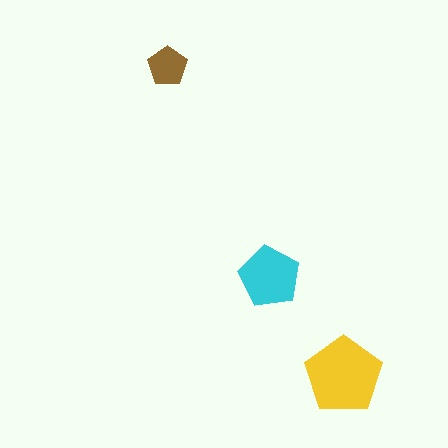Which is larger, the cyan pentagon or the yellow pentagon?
The yellow one.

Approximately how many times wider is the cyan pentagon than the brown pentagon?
About 1.5 times wider.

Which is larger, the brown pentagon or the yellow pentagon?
The yellow one.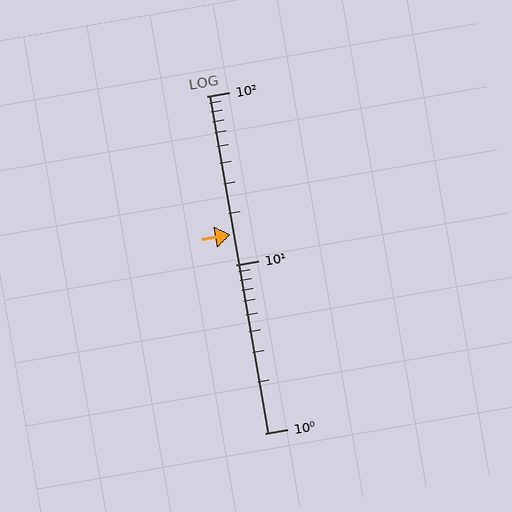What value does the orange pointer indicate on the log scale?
The pointer indicates approximately 15.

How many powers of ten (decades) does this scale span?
The scale spans 2 decades, from 1 to 100.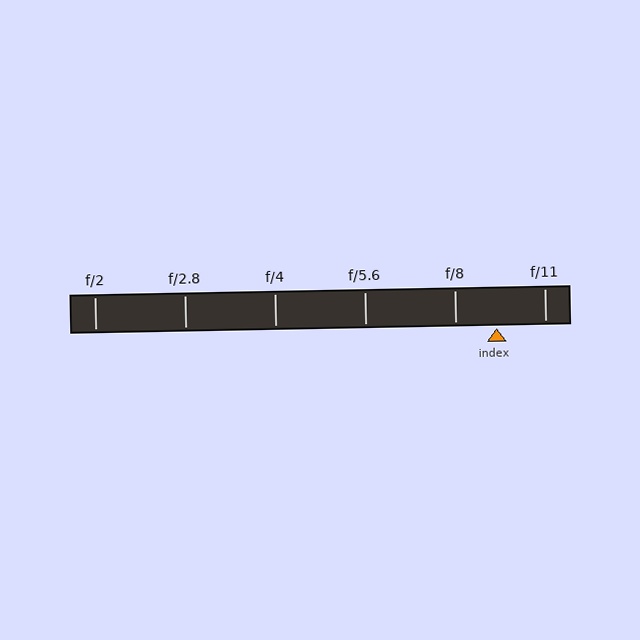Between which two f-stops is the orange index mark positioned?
The index mark is between f/8 and f/11.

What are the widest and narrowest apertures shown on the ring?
The widest aperture shown is f/2 and the narrowest is f/11.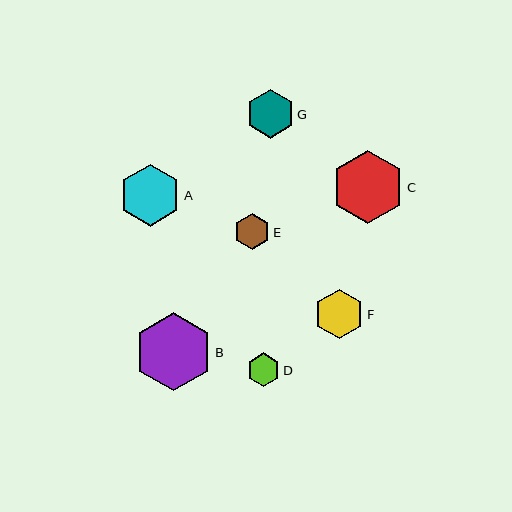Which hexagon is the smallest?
Hexagon D is the smallest with a size of approximately 33 pixels.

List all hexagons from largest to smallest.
From largest to smallest: B, C, A, F, G, E, D.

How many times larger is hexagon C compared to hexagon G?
Hexagon C is approximately 1.5 times the size of hexagon G.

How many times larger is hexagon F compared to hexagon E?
Hexagon F is approximately 1.4 times the size of hexagon E.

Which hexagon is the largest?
Hexagon B is the largest with a size of approximately 78 pixels.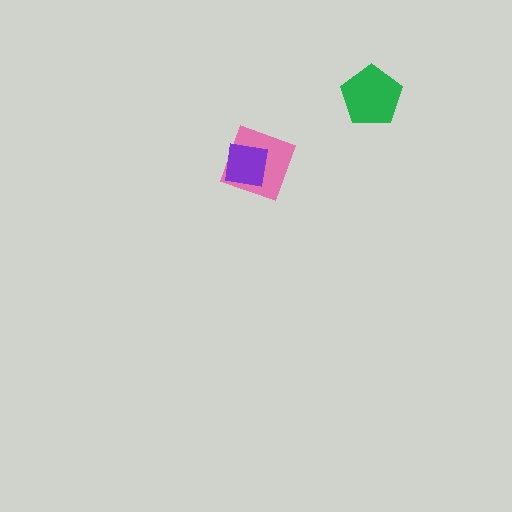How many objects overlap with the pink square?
1 object overlaps with the pink square.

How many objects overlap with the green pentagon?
0 objects overlap with the green pentagon.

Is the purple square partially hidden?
No, no other shape covers it.